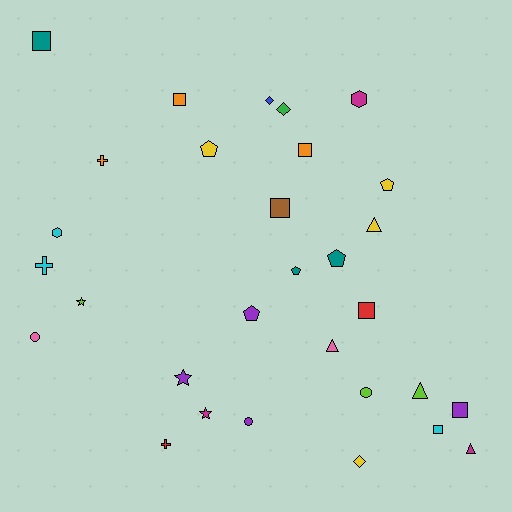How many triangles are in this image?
There are 4 triangles.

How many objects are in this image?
There are 30 objects.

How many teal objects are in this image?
There are 3 teal objects.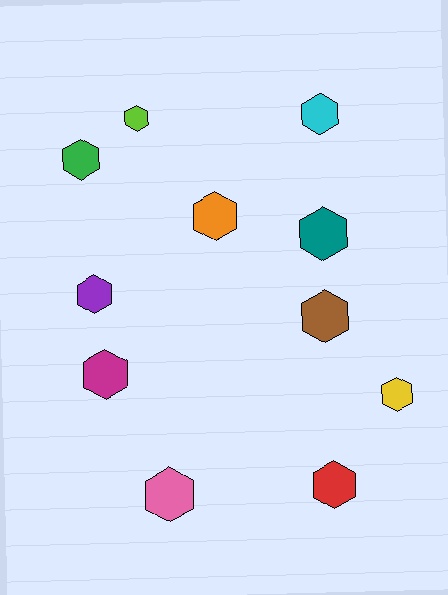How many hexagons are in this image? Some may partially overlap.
There are 11 hexagons.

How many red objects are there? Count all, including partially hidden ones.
There is 1 red object.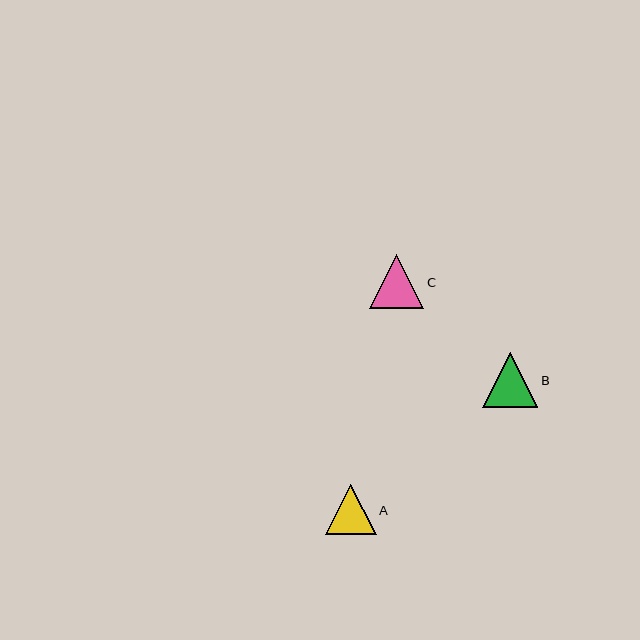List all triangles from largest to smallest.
From largest to smallest: B, C, A.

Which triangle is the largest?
Triangle B is the largest with a size of approximately 55 pixels.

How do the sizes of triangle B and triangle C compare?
Triangle B and triangle C are approximately the same size.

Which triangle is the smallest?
Triangle A is the smallest with a size of approximately 50 pixels.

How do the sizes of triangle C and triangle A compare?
Triangle C and triangle A are approximately the same size.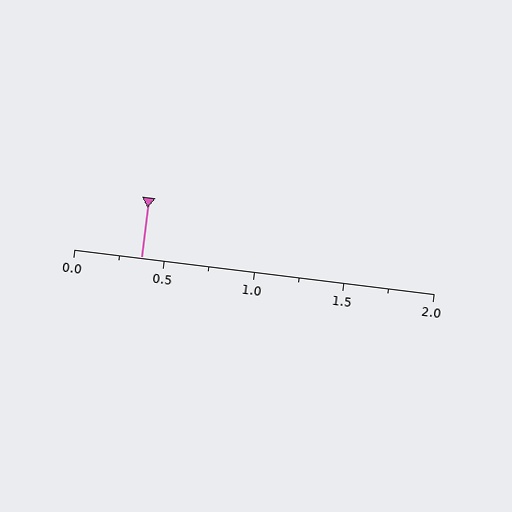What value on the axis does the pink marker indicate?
The marker indicates approximately 0.38.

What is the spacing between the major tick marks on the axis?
The major ticks are spaced 0.5 apart.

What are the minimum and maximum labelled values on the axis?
The axis runs from 0.0 to 2.0.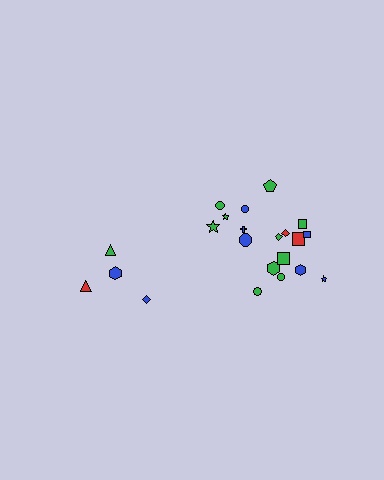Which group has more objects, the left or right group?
The right group.